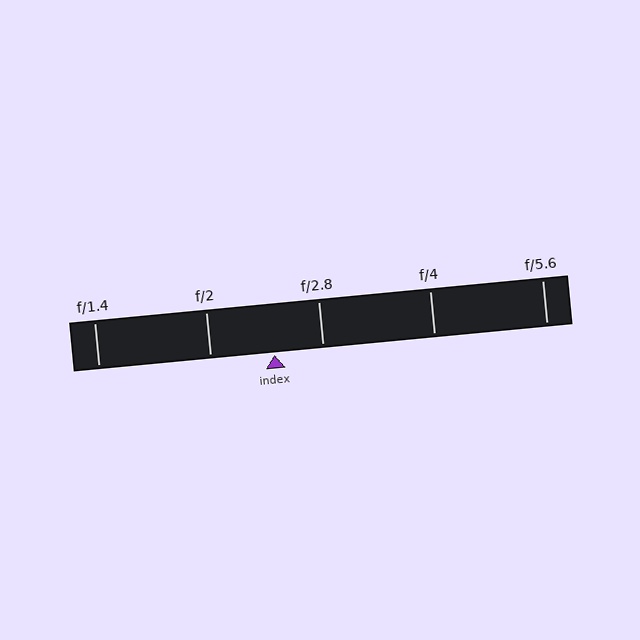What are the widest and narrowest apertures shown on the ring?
The widest aperture shown is f/1.4 and the narrowest is f/5.6.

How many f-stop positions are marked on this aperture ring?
There are 5 f-stop positions marked.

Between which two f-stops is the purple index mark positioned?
The index mark is between f/2 and f/2.8.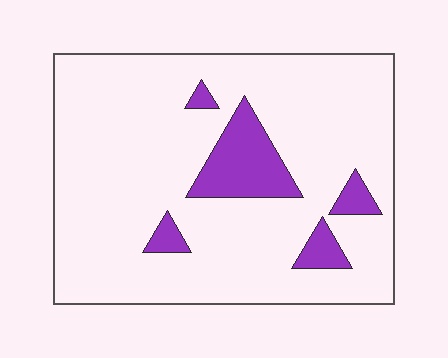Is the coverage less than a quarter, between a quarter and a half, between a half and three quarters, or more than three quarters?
Less than a quarter.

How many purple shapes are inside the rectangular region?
5.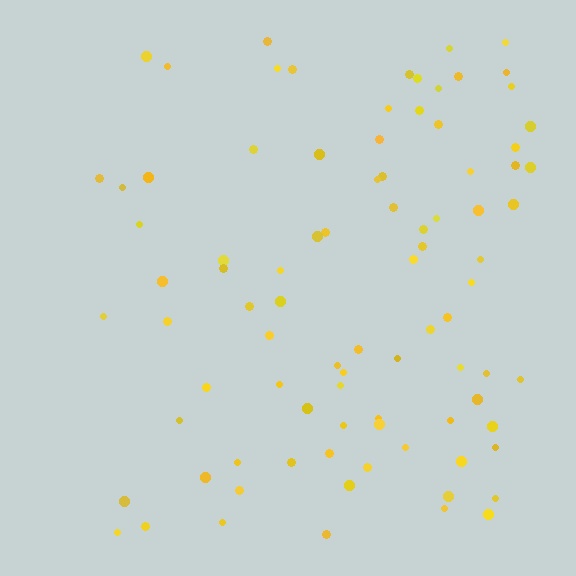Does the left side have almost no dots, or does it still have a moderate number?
Still a moderate number, just noticeably fewer than the right.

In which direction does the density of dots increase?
From left to right, with the right side densest.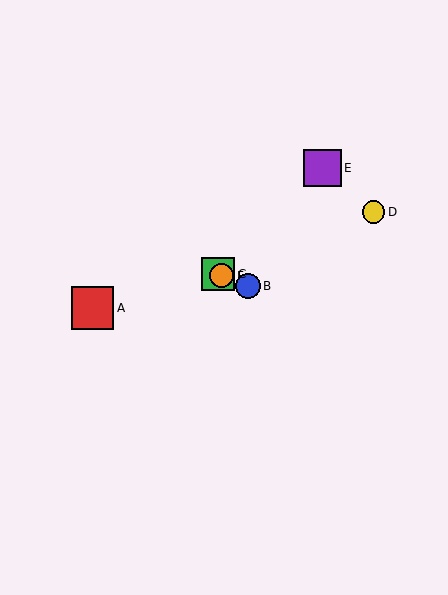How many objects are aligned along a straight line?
3 objects (B, C, F) are aligned along a straight line.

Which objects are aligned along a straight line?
Objects B, C, F are aligned along a straight line.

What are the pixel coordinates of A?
Object A is at (93, 308).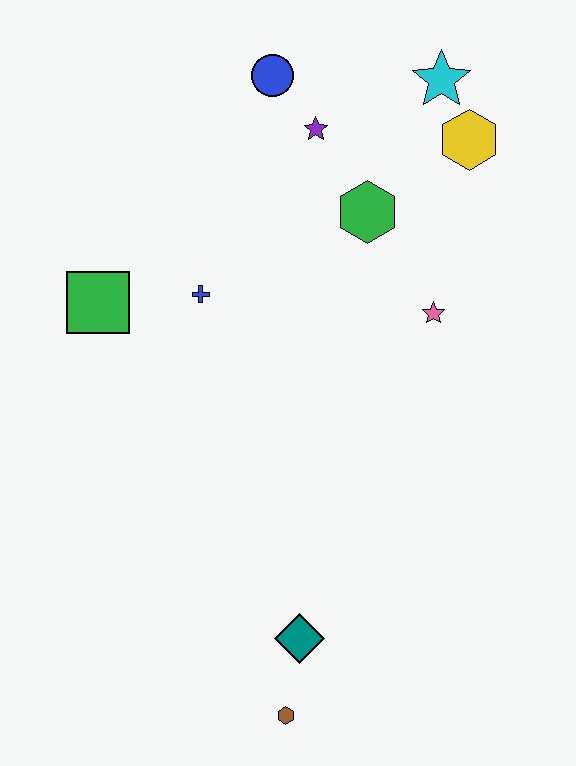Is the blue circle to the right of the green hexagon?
No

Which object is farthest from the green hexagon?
The brown hexagon is farthest from the green hexagon.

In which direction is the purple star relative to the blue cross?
The purple star is above the blue cross.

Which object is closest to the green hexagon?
The purple star is closest to the green hexagon.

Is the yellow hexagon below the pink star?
No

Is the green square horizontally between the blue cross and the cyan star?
No